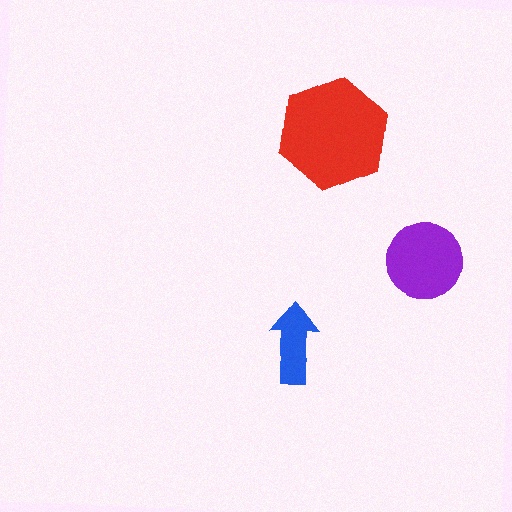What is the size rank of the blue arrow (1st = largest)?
3rd.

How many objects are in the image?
There are 3 objects in the image.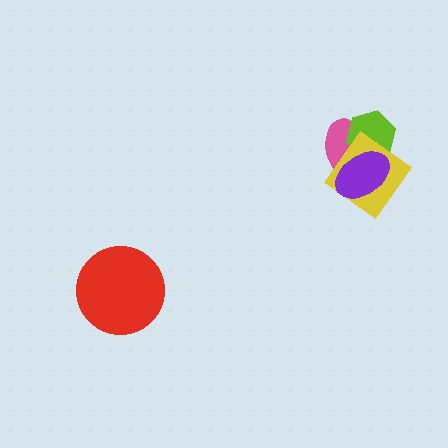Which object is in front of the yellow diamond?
The purple ellipse is in front of the yellow diamond.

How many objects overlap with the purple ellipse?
3 objects overlap with the purple ellipse.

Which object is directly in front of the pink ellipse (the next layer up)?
The lime hexagon is directly in front of the pink ellipse.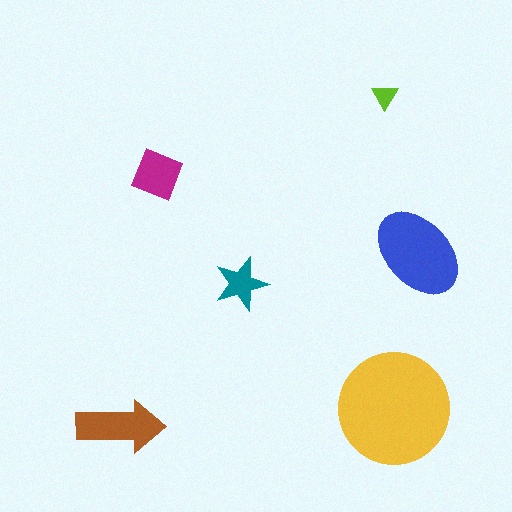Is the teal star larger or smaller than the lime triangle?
Larger.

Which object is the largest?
The yellow circle.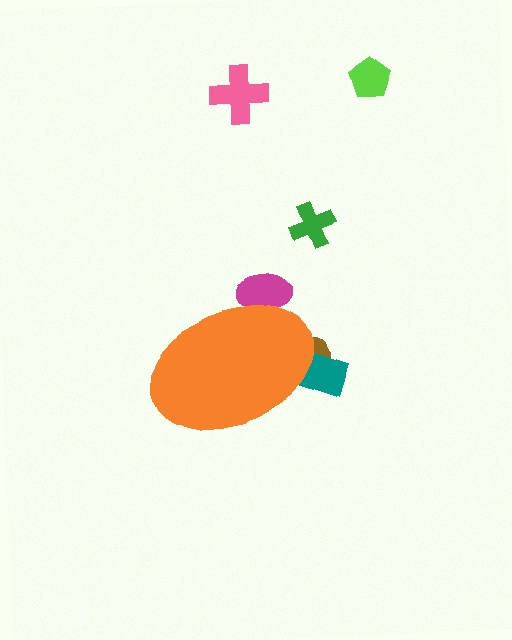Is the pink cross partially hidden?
No, the pink cross is fully visible.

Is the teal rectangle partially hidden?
Yes, the teal rectangle is partially hidden behind the orange ellipse.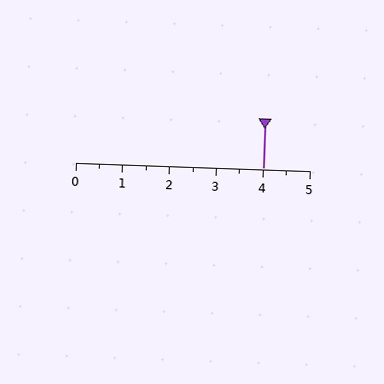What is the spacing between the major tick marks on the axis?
The major ticks are spaced 1 apart.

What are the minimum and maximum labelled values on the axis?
The axis runs from 0 to 5.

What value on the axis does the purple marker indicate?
The marker indicates approximately 4.